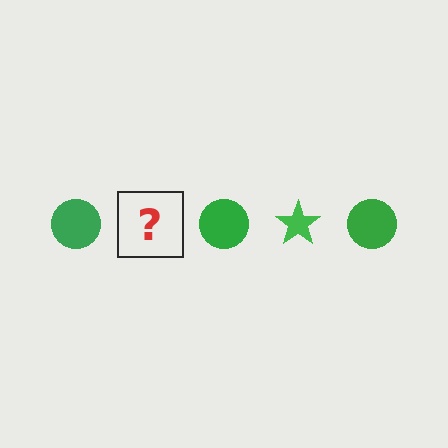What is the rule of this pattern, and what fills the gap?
The rule is that the pattern cycles through circle, star shapes in green. The gap should be filled with a green star.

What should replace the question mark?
The question mark should be replaced with a green star.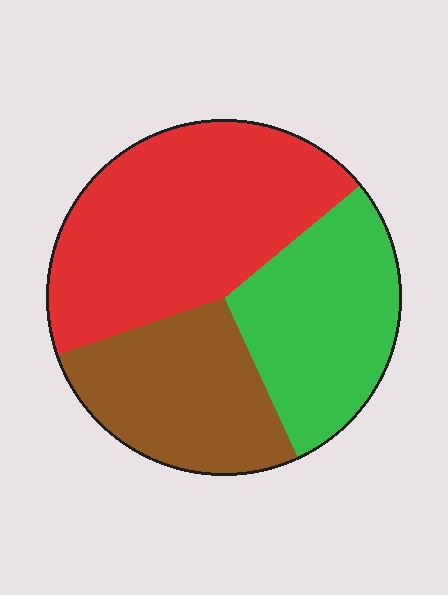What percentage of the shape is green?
Green covers around 30% of the shape.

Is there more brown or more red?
Red.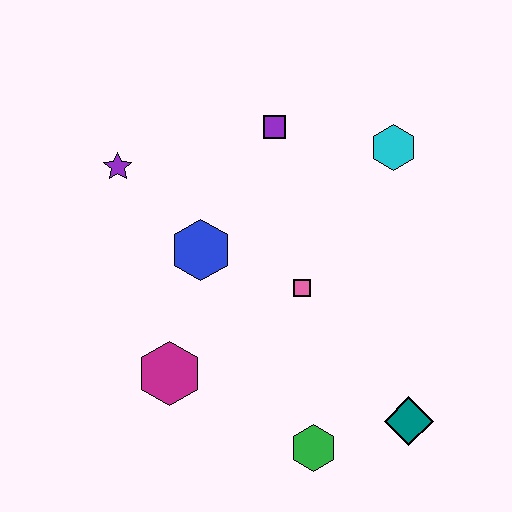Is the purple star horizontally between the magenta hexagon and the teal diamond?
No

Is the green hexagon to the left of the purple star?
No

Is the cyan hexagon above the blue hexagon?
Yes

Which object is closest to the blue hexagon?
The pink square is closest to the blue hexagon.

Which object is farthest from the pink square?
The purple star is farthest from the pink square.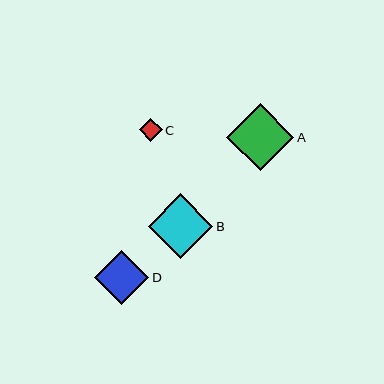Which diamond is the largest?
Diamond A is the largest with a size of approximately 67 pixels.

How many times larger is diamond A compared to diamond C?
Diamond A is approximately 2.9 times the size of diamond C.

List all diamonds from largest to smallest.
From largest to smallest: A, B, D, C.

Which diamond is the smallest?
Diamond C is the smallest with a size of approximately 23 pixels.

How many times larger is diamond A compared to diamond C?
Diamond A is approximately 2.9 times the size of diamond C.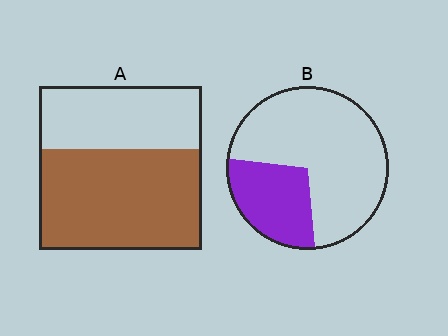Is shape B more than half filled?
No.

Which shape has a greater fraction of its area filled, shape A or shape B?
Shape A.